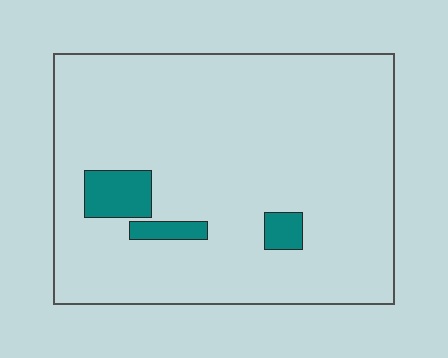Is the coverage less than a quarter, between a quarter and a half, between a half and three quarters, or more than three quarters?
Less than a quarter.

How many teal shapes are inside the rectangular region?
3.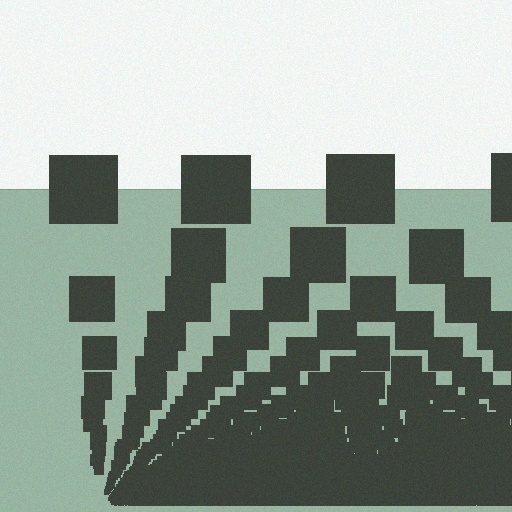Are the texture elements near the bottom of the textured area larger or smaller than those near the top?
Smaller. The gradient is inverted — elements near the bottom are smaller and denser.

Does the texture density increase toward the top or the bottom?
Density increases toward the bottom.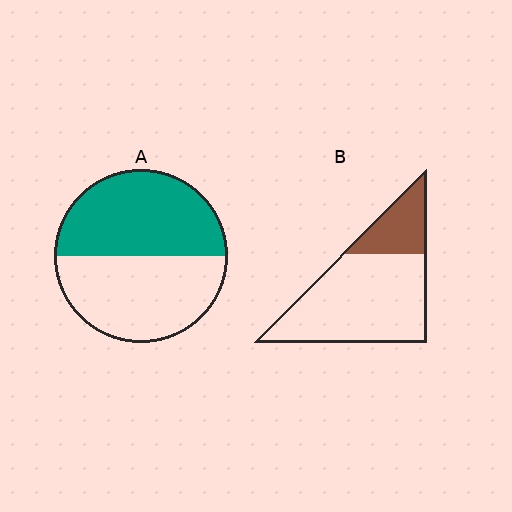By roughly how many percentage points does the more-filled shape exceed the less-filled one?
By roughly 25 percentage points (A over B).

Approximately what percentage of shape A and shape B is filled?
A is approximately 50% and B is approximately 25%.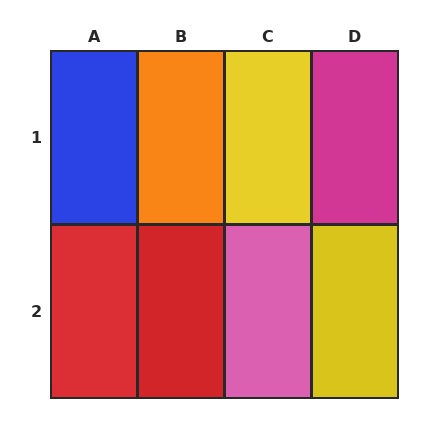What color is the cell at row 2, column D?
Yellow.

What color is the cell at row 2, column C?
Pink.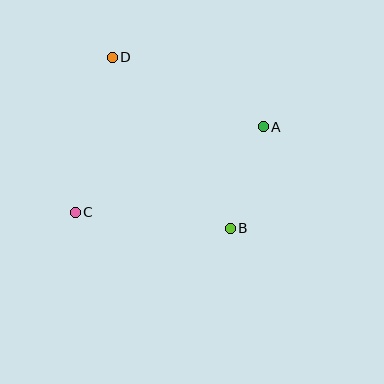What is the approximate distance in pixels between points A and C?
The distance between A and C is approximately 207 pixels.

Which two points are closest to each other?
Points A and B are closest to each other.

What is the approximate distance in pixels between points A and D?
The distance between A and D is approximately 166 pixels.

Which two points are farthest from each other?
Points B and D are farthest from each other.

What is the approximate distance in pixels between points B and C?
The distance between B and C is approximately 155 pixels.